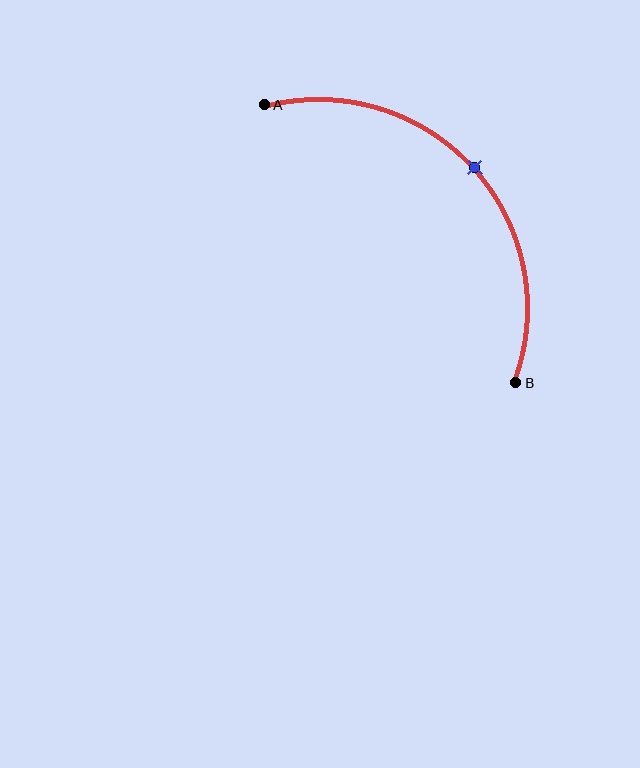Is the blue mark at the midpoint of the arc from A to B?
Yes. The blue mark lies on the arc at equal arc-length from both A and B — it is the arc midpoint.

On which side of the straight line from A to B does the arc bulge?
The arc bulges above and to the right of the straight line connecting A and B.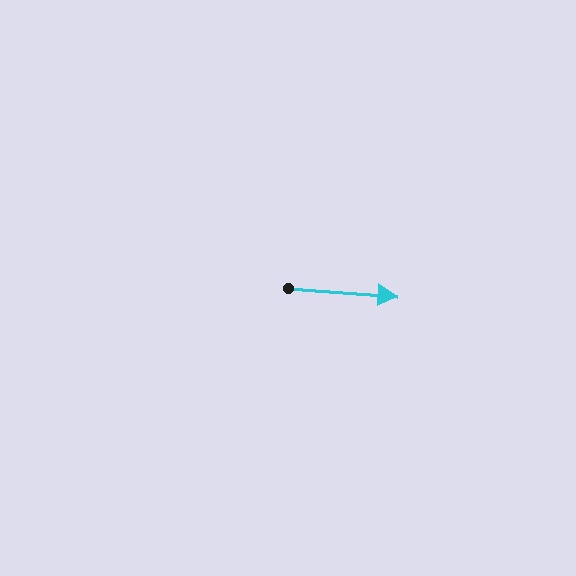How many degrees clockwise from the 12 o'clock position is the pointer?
Approximately 94 degrees.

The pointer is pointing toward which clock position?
Roughly 3 o'clock.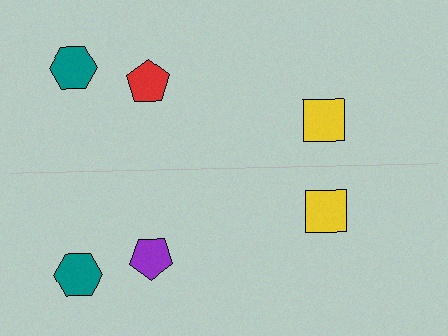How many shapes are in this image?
There are 6 shapes in this image.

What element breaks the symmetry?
The purple pentagon on the bottom side breaks the symmetry — its mirror counterpart is red.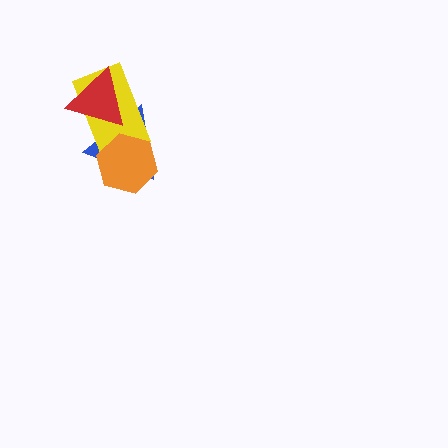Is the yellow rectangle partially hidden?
Yes, it is partially covered by another shape.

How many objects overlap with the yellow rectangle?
3 objects overlap with the yellow rectangle.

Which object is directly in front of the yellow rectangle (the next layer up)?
The red triangle is directly in front of the yellow rectangle.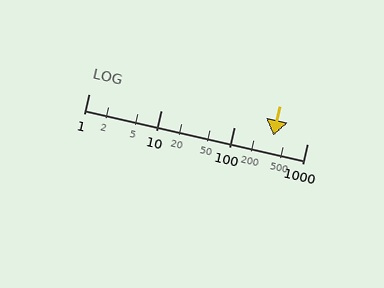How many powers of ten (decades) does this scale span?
The scale spans 3 decades, from 1 to 1000.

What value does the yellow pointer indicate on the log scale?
The pointer indicates approximately 340.